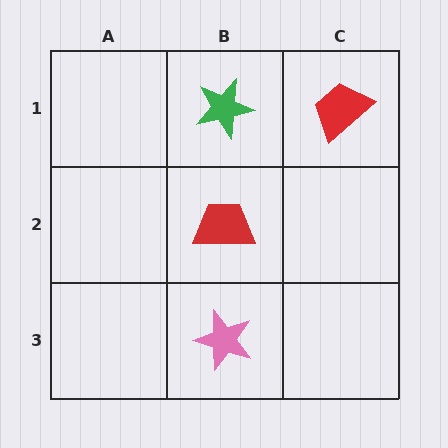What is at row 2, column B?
A red trapezoid.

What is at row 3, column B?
A pink star.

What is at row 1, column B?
A green star.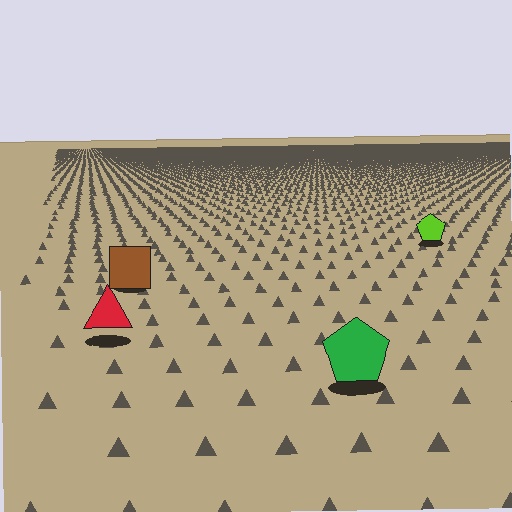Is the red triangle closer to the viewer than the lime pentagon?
Yes. The red triangle is closer — you can tell from the texture gradient: the ground texture is coarser near it.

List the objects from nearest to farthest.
From nearest to farthest: the green pentagon, the red triangle, the brown square, the lime pentagon.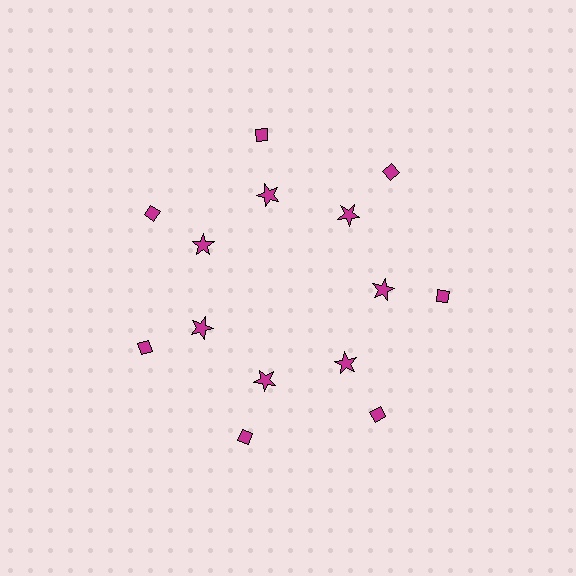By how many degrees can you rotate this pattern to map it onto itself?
The pattern maps onto itself every 51 degrees of rotation.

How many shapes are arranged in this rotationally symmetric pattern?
There are 14 shapes, arranged in 7 groups of 2.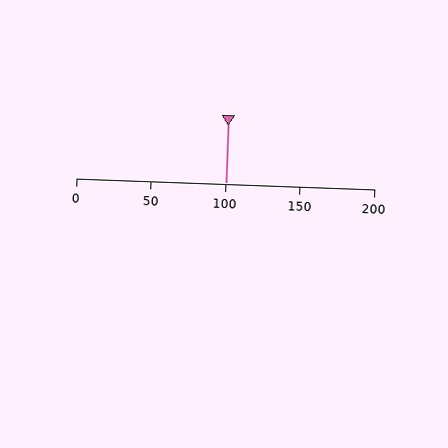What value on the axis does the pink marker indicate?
The marker indicates approximately 100.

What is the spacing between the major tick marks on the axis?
The major ticks are spaced 50 apart.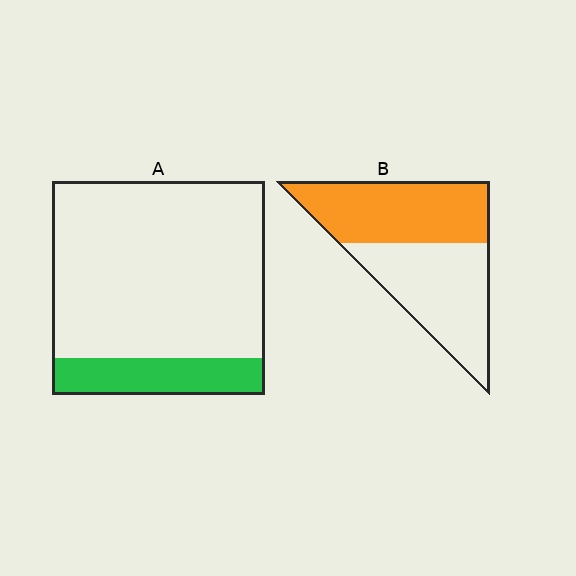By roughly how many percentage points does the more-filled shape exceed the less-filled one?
By roughly 30 percentage points (B over A).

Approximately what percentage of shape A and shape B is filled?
A is approximately 15% and B is approximately 50%.